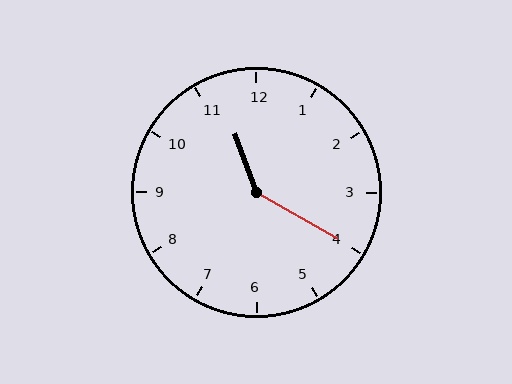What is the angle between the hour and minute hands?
Approximately 140 degrees.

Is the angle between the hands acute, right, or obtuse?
It is obtuse.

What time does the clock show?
11:20.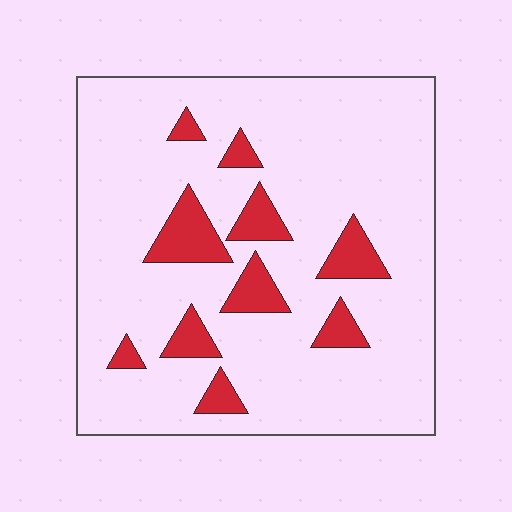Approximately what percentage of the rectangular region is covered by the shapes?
Approximately 15%.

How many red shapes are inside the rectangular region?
10.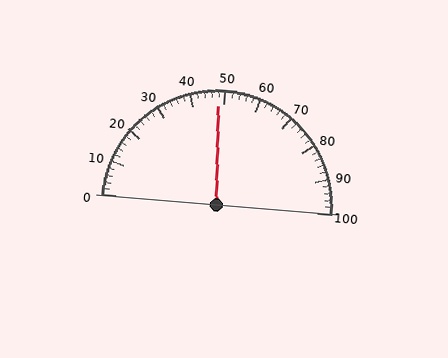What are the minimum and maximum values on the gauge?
The gauge ranges from 0 to 100.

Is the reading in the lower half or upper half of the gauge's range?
The reading is in the lower half of the range (0 to 100).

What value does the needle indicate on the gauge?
The needle indicates approximately 48.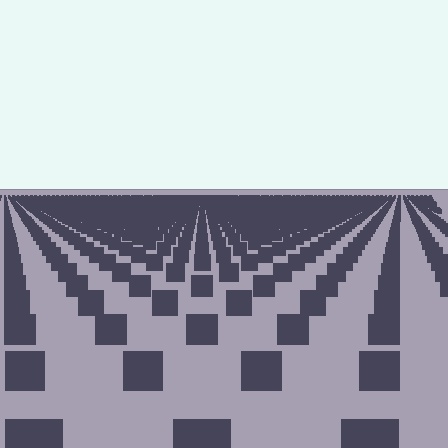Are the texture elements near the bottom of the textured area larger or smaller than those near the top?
Larger. Near the bottom, elements are closer to the viewer and appear at a bigger on-screen size.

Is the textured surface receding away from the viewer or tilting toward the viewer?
The surface is receding away from the viewer. Texture elements get smaller and denser toward the top.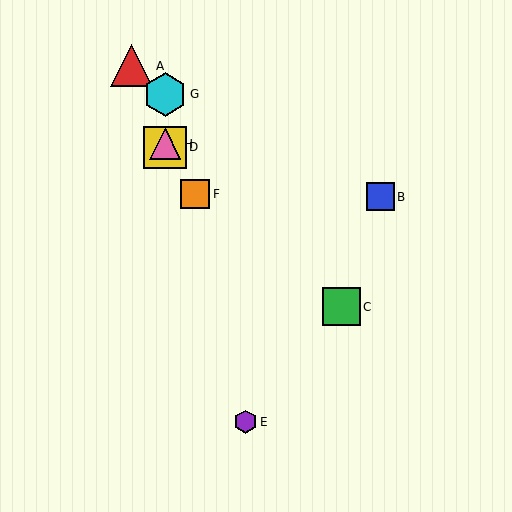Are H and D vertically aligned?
Yes, both are at x≈165.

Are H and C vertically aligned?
No, H is at x≈165 and C is at x≈341.